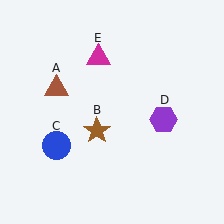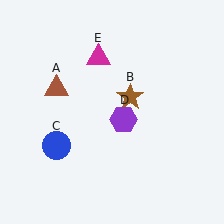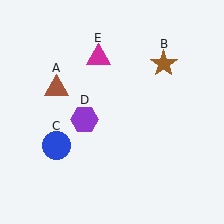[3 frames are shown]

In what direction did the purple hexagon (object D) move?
The purple hexagon (object D) moved left.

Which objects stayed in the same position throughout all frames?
Brown triangle (object A) and blue circle (object C) and magenta triangle (object E) remained stationary.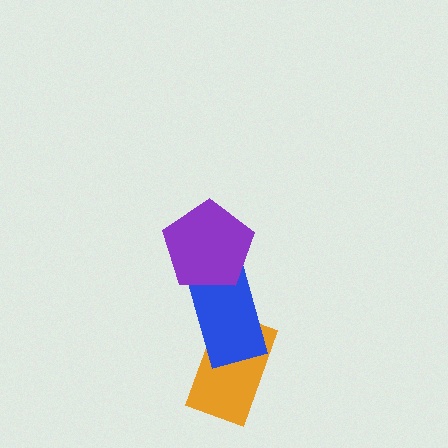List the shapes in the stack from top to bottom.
From top to bottom: the purple pentagon, the blue rectangle, the orange rectangle.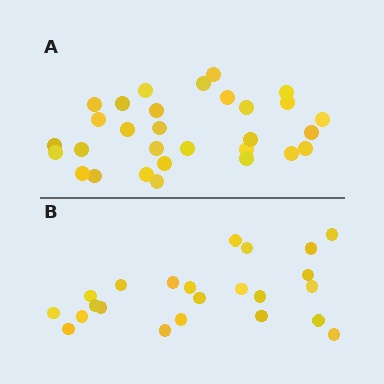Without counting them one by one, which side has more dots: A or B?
Region A (the top region) has more dots.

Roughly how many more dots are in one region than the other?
Region A has roughly 8 or so more dots than region B.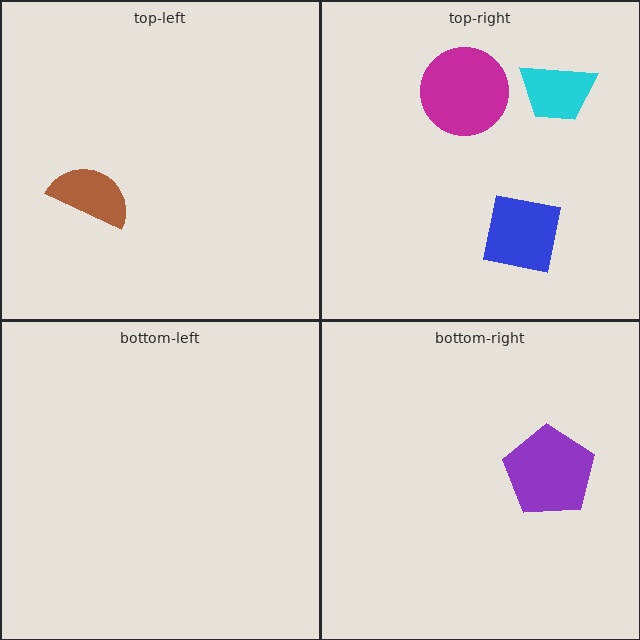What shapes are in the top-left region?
The brown semicircle.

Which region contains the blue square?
The top-right region.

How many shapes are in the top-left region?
1.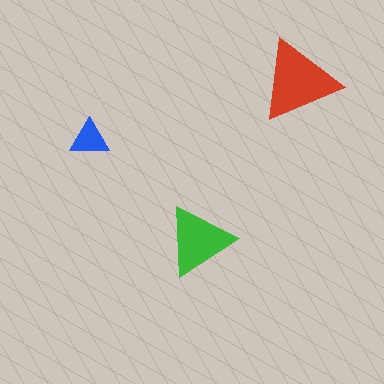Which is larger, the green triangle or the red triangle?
The red one.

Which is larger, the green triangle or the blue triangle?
The green one.